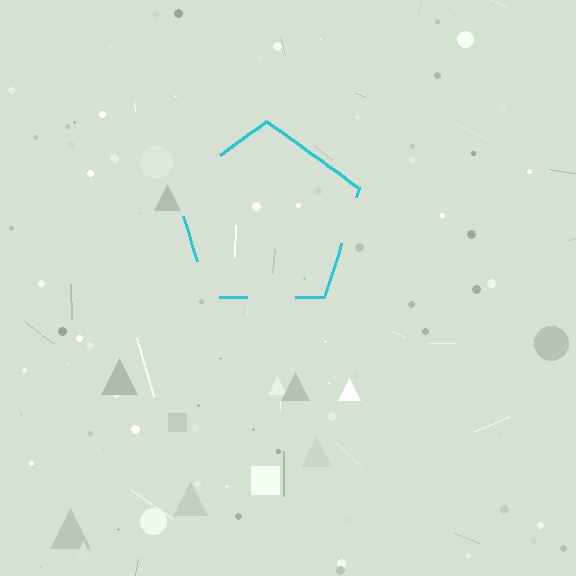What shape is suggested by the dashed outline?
The dashed outline suggests a pentagon.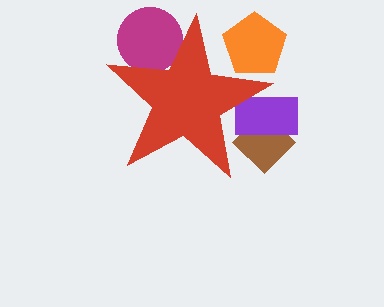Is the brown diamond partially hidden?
Yes, the brown diamond is partially hidden behind the red star.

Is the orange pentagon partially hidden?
Yes, the orange pentagon is partially hidden behind the red star.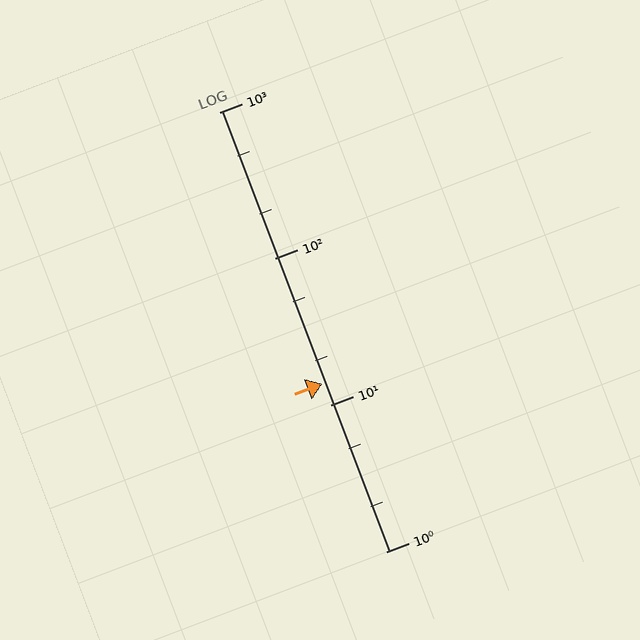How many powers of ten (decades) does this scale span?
The scale spans 3 decades, from 1 to 1000.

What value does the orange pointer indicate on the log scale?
The pointer indicates approximately 14.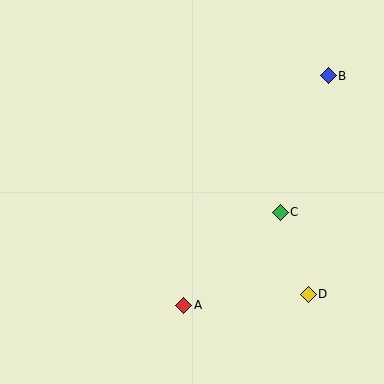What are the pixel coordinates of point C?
Point C is at (280, 212).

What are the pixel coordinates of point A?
Point A is at (184, 305).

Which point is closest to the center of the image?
Point C at (280, 212) is closest to the center.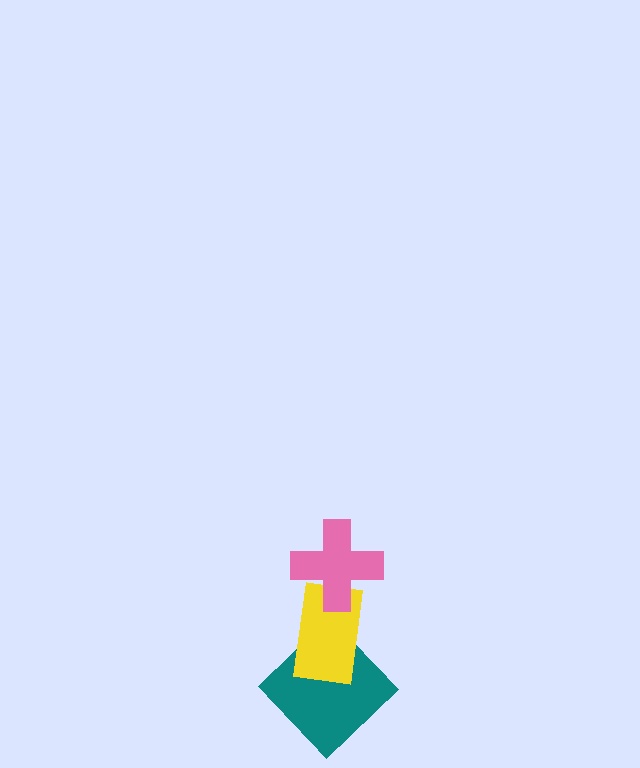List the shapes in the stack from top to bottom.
From top to bottom: the pink cross, the yellow rectangle, the teal diamond.